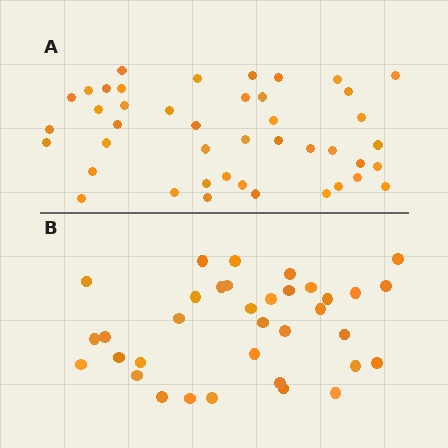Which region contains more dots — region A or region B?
Region A (the top region) has more dots.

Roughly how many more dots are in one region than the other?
Region A has roughly 8 or so more dots than region B.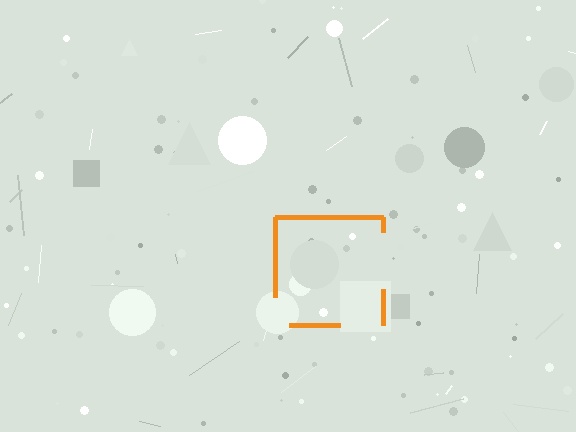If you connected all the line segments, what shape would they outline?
They would outline a square.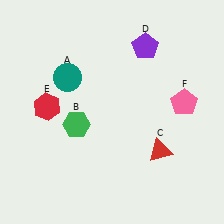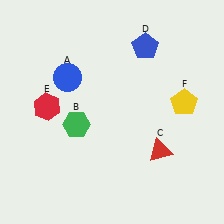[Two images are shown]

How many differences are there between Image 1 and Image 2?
There are 3 differences between the two images.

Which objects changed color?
A changed from teal to blue. D changed from purple to blue. F changed from pink to yellow.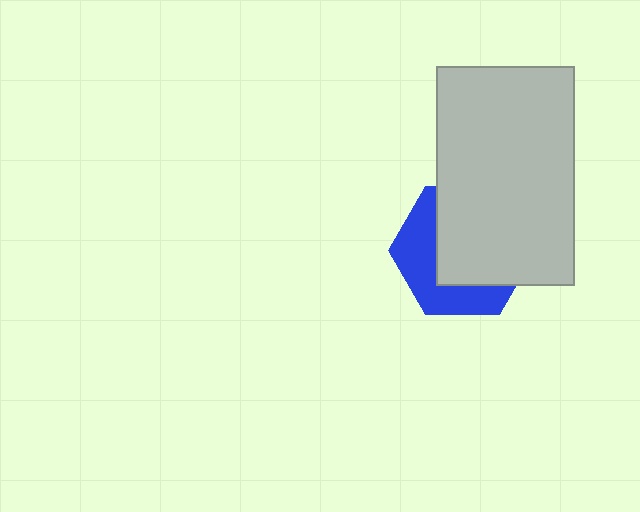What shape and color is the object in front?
The object in front is a light gray rectangle.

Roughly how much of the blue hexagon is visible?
A small part of it is visible (roughly 41%).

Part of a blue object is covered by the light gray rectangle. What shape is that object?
It is a hexagon.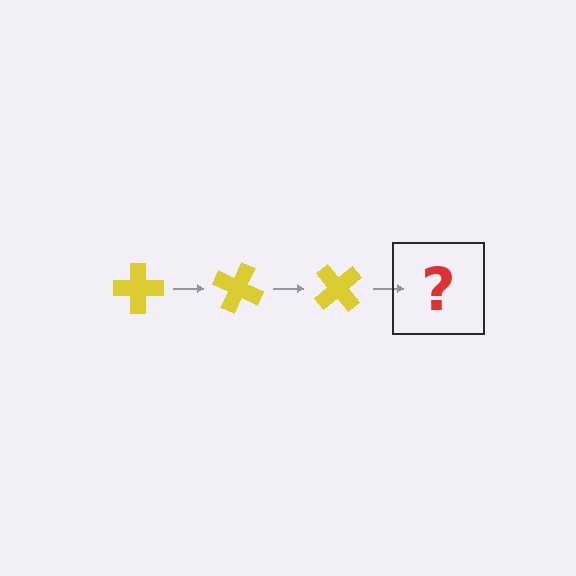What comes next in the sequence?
The next element should be a yellow cross rotated 75 degrees.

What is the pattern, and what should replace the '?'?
The pattern is that the cross rotates 25 degrees each step. The '?' should be a yellow cross rotated 75 degrees.